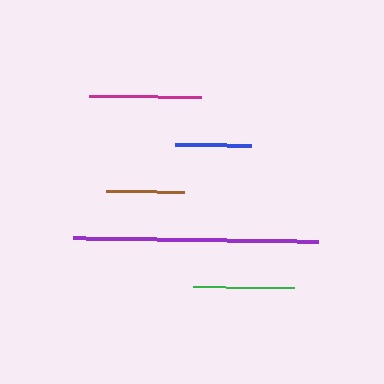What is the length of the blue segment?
The blue segment is approximately 76 pixels long.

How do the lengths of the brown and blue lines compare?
The brown and blue lines are approximately the same length.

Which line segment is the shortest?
The blue line is the shortest at approximately 76 pixels.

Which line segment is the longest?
The purple line is the longest at approximately 245 pixels.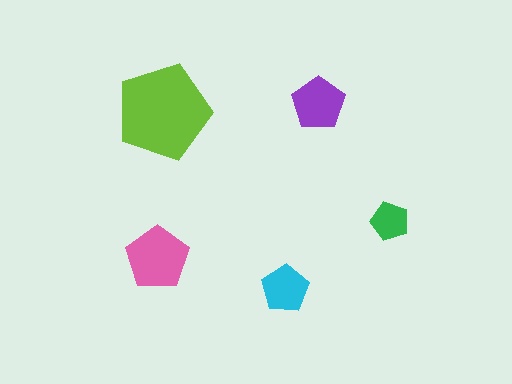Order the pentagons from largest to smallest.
the lime one, the pink one, the purple one, the cyan one, the green one.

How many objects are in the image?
There are 5 objects in the image.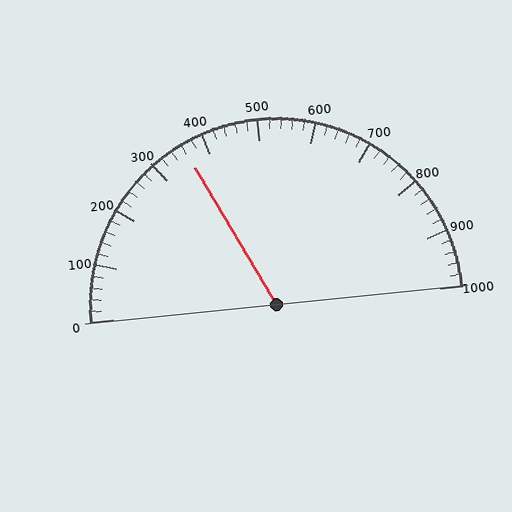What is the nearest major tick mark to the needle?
The nearest major tick mark is 400.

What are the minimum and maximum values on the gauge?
The gauge ranges from 0 to 1000.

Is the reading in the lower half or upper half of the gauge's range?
The reading is in the lower half of the range (0 to 1000).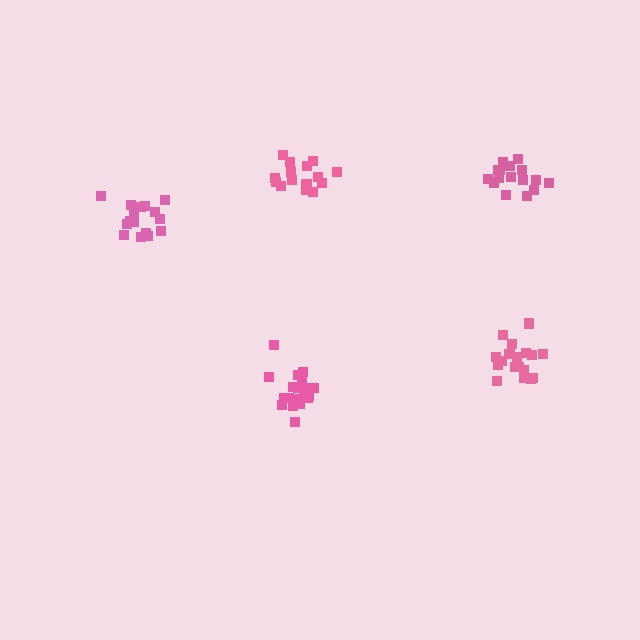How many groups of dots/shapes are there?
There are 5 groups.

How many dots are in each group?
Group 1: 16 dots, Group 2: 18 dots, Group 3: 21 dots, Group 4: 16 dots, Group 5: 17 dots (88 total).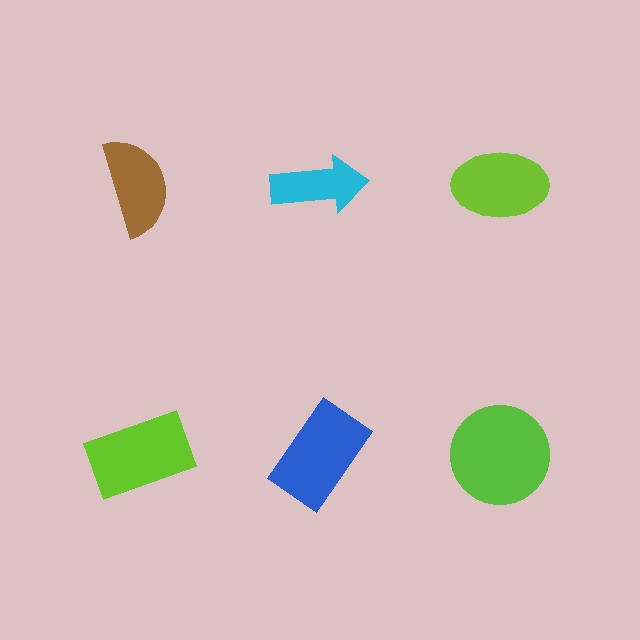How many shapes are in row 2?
3 shapes.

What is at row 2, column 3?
A lime circle.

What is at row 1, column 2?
A cyan arrow.